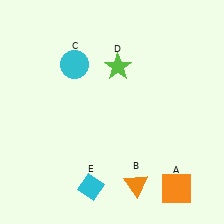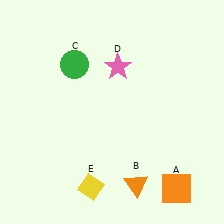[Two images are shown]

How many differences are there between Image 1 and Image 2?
There are 3 differences between the two images.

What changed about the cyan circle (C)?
In Image 1, C is cyan. In Image 2, it changed to green.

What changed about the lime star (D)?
In Image 1, D is lime. In Image 2, it changed to pink.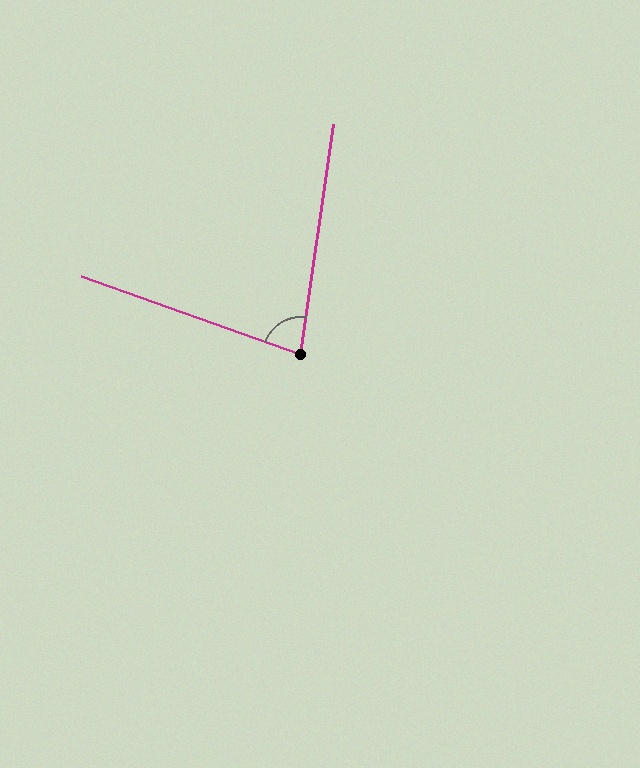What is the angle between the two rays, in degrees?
Approximately 79 degrees.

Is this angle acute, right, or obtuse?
It is acute.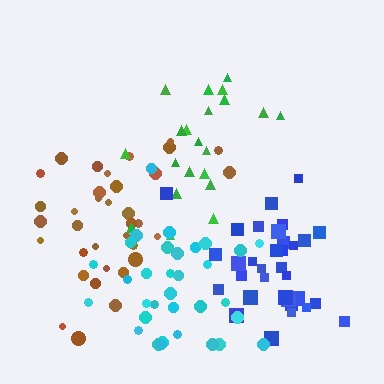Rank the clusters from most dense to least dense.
blue, cyan, brown, green.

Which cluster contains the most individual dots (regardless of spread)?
Brown (35).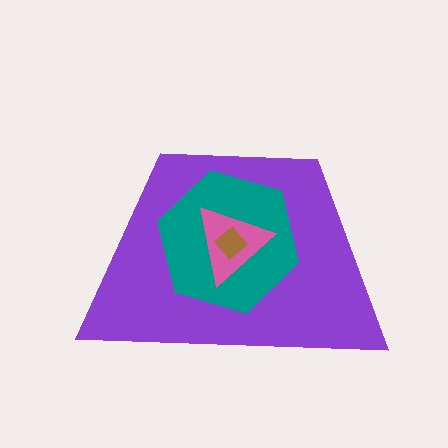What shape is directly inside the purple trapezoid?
The teal hexagon.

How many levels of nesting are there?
4.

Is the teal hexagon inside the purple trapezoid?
Yes.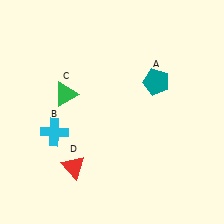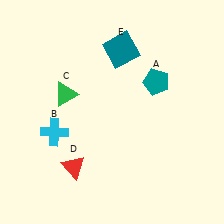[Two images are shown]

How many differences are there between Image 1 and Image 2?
There is 1 difference between the two images.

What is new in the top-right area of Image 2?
A teal square (E) was added in the top-right area of Image 2.